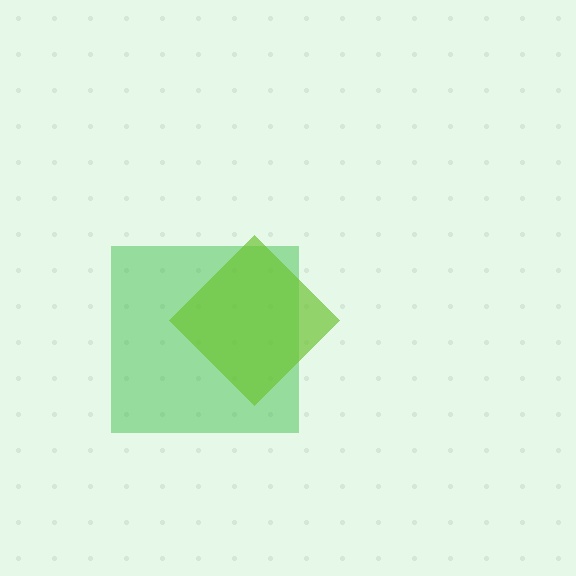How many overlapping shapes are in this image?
There are 2 overlapping shapes in the image.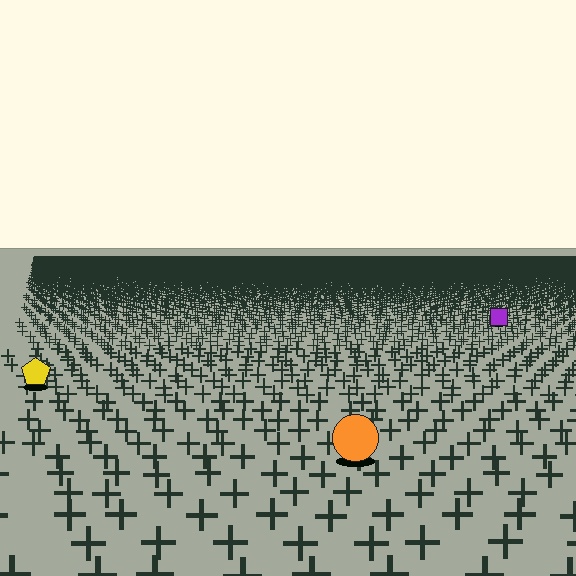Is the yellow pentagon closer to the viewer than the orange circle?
No. The orange circle is closer — you can tell from the texture gradient: the ground texture is coarser near it.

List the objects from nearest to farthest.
From nearest to farthest: the orange circle, the yellow pentagon, the purple square.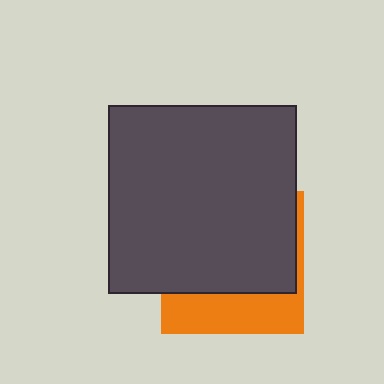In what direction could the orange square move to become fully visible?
The orange square could move down. That would shift it out from behind the dark gray square entirely.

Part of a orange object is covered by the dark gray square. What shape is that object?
It is a square.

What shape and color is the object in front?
The object in front is a dark gray square.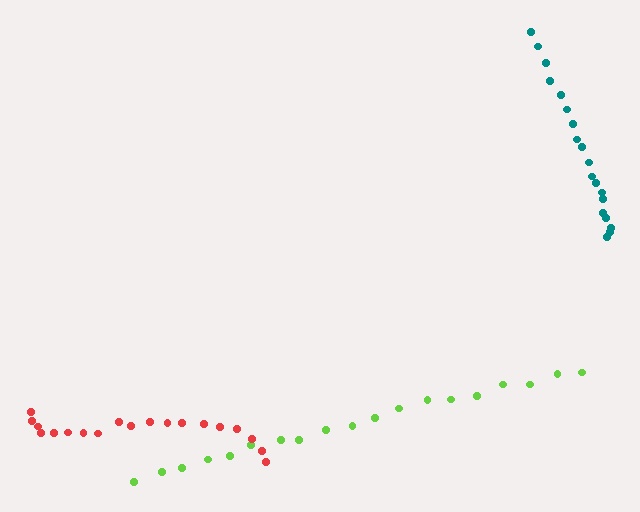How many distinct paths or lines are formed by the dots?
There are 3 distinct paths.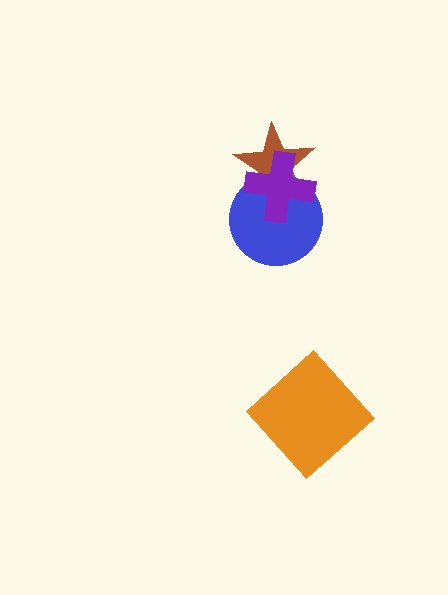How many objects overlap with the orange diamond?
0 objects overlap with the orange diamond.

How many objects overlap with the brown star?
2 objects overlap with the brown star.